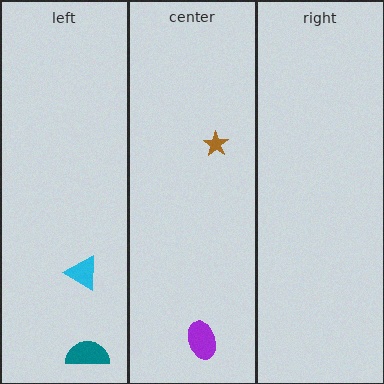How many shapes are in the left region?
2.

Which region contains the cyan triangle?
The left region.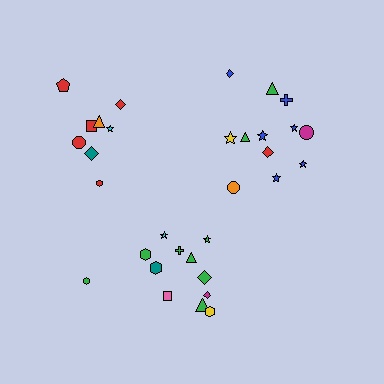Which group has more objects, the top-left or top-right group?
The top-right group.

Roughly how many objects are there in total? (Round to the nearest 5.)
Roughly 30 objects in total.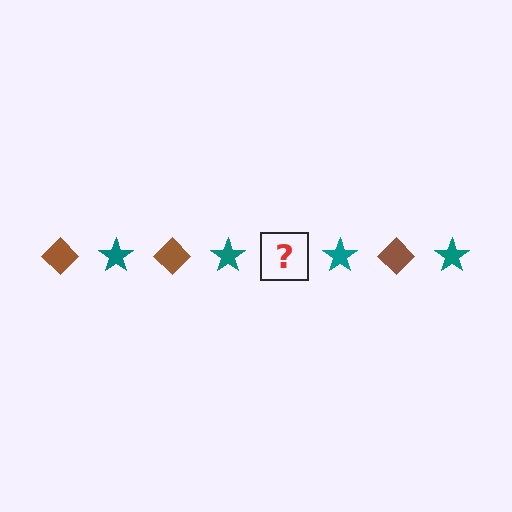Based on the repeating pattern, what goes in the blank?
The blank should be a brown diamond.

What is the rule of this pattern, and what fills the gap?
The rule is that the pattern alternates between brown diamond and teal star. The gap should be filled with a brown diamond.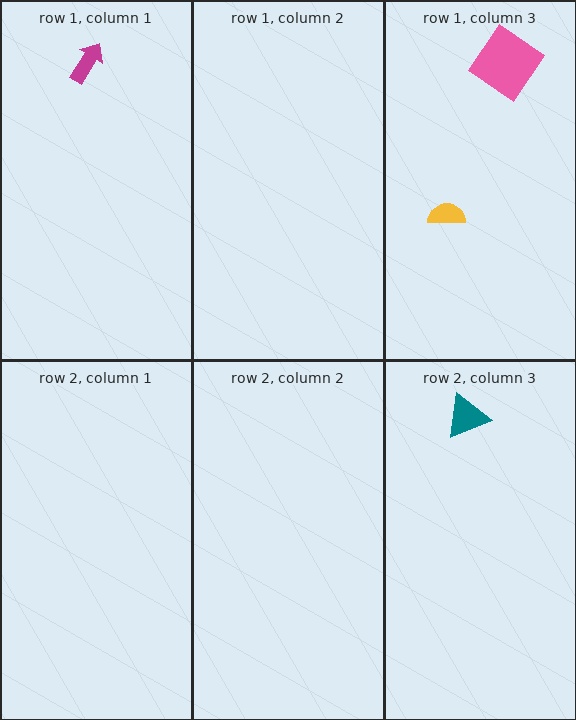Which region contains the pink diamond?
The row 1, column 3 region.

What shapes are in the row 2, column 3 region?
The teal triangle.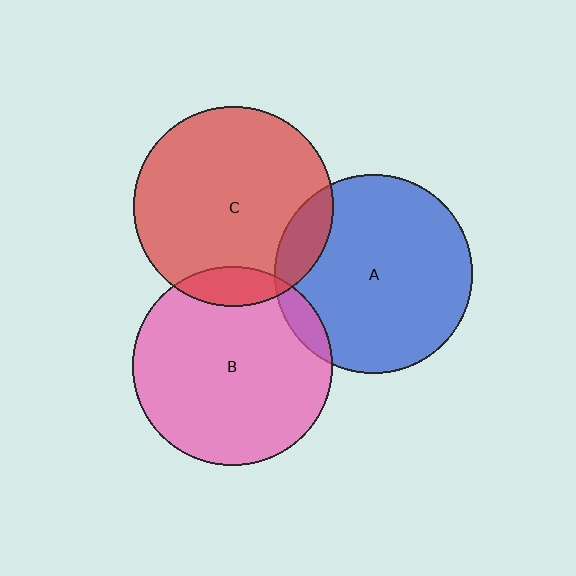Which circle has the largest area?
Circle C (red).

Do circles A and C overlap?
Yes.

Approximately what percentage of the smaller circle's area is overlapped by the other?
Approximately 10%.